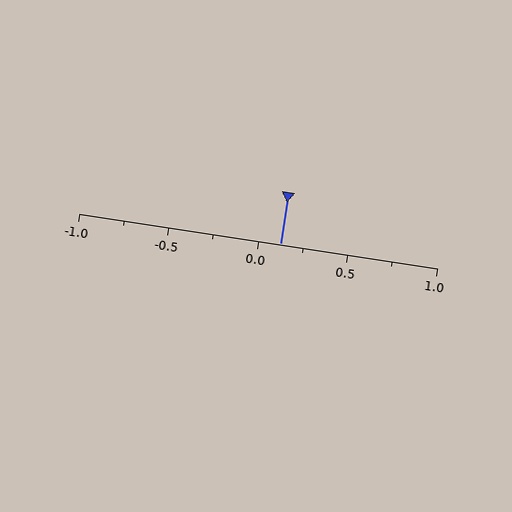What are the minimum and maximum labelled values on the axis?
The axis runs from -1.0 to 1.0.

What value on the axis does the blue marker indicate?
The marker indicates approximately 0.12.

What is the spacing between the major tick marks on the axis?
The major ticks are spaced 0.5 apart.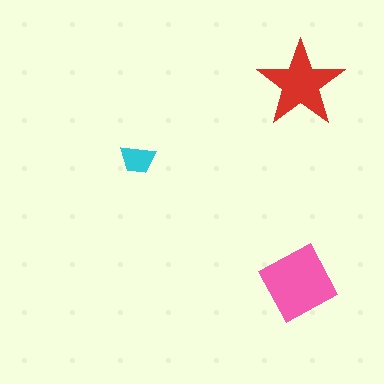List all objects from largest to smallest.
The pink diamond, the red star, the cyan trapezoid.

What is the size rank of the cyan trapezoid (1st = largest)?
3rd.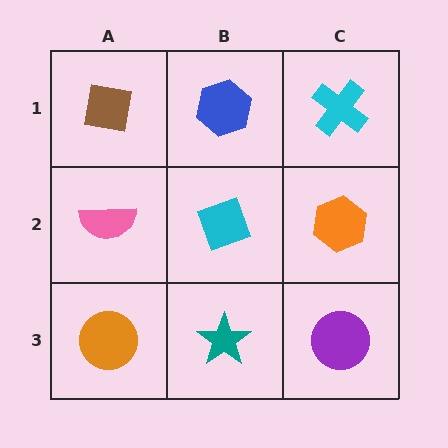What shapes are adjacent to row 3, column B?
A cyan diamond (row 2, column B), an orange circle (row 3, column A), a purple circle (row 3, column C).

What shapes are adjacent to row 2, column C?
A cyan cross (row 1, column C), a purple circle (row 3, column C), a cyan diamond (row 2, column B).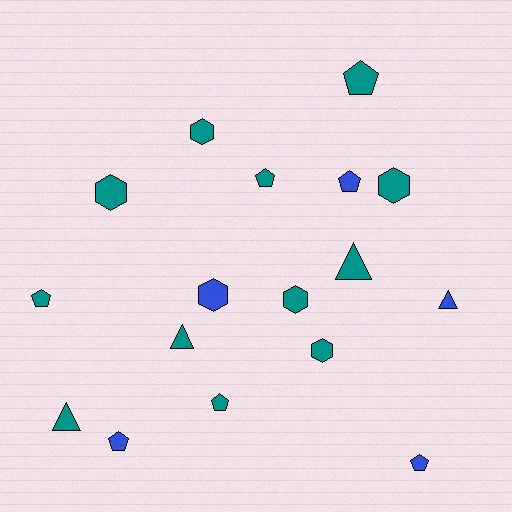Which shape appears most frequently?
Pentagon, with 7 objects.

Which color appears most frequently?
Teal, with 12 objects.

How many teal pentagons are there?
There are 4 teal pentagons.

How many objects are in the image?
There are 17 objects.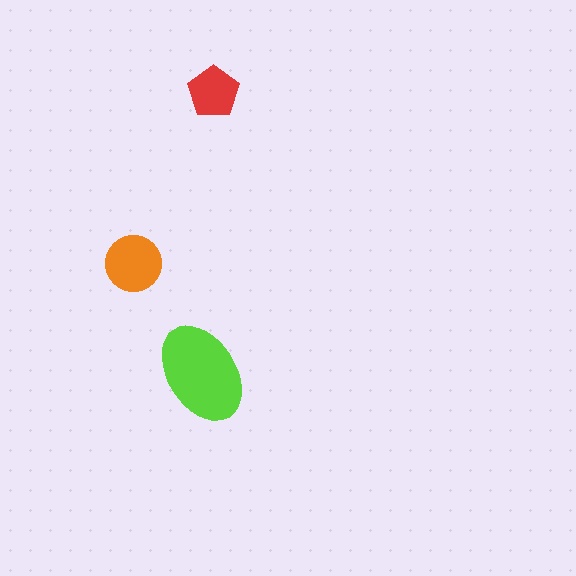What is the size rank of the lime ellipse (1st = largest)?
1st.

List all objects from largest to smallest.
The lime ellipse, the orange circle, the red pentagon.